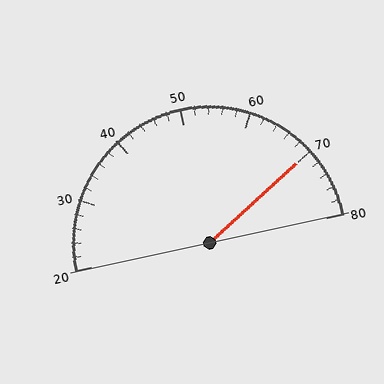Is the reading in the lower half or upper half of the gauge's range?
The reading is in the upper half of the range (20 to 80).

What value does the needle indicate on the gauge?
The needle indicates approximately 70.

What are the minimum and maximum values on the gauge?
The gauge ranges from 20 to 80.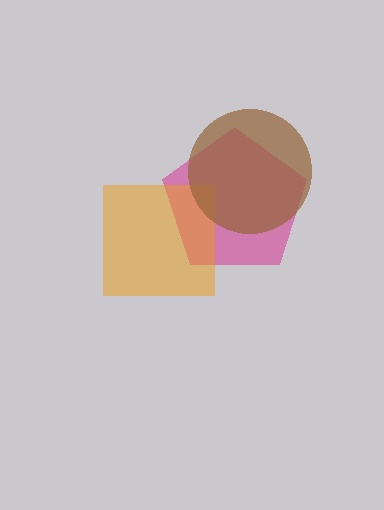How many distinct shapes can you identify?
There are 3 distinct shapes: a magenta pentagon, an orange square, a brown circle.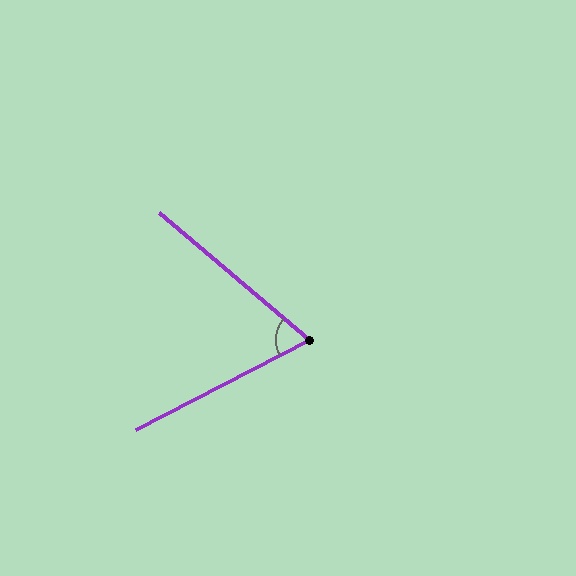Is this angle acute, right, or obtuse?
It is acute.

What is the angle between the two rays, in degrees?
Approximately 68 degrees.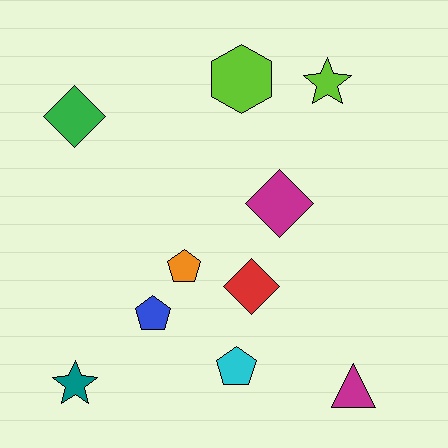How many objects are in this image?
There are 10 objects.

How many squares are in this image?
There are no squares.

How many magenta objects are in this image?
There are 2 magenta objects.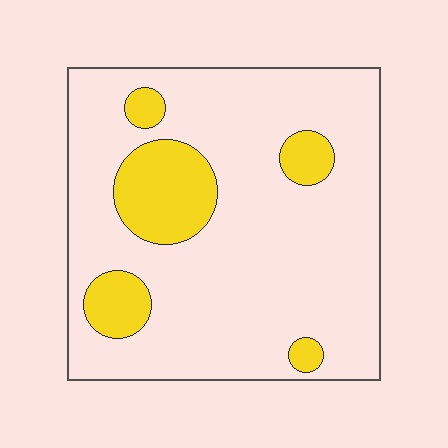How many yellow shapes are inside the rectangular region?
5.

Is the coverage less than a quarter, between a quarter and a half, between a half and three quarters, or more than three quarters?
Less than a quarter.